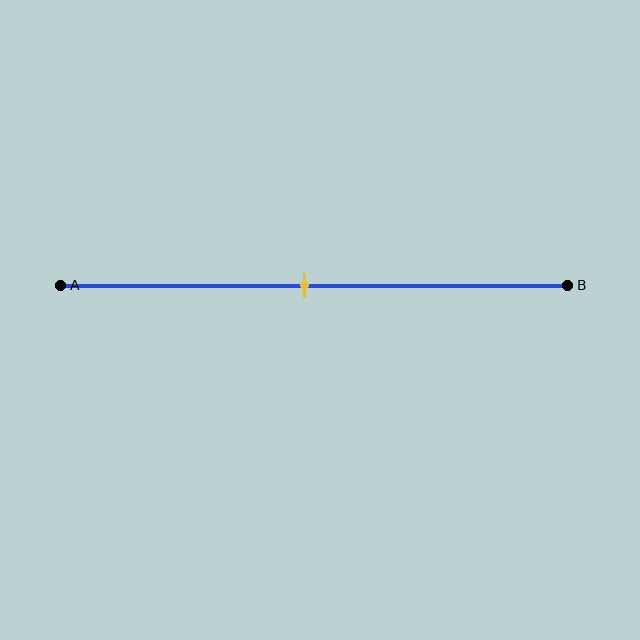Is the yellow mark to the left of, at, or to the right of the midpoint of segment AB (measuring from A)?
The yellow mark is approximately at the midpoint of segment AB.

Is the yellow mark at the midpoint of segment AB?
Yes, the mark is approximately at the midpoint.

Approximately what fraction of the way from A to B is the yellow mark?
The yellow mark is approximately 50% of the way from A to B.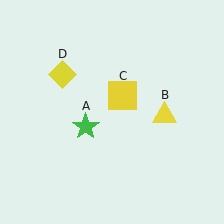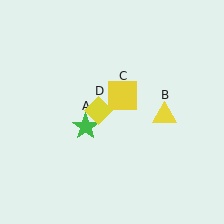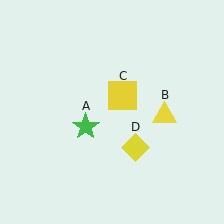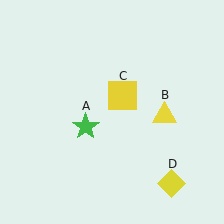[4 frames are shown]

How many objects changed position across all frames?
1 object changed position: yellow diamond (object D).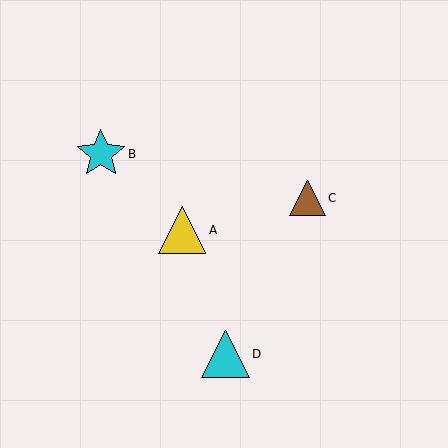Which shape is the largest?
The cyan star (labeled B) is the largest.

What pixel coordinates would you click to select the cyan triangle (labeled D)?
Click at (226, 354) to select the cyan triangle D.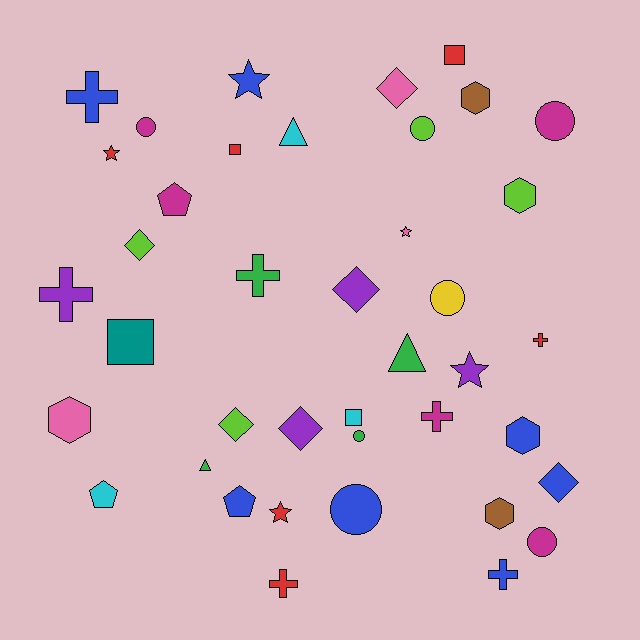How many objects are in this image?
There are 40 objects.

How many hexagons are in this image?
There are 5 hexagons.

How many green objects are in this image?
There are 4 green objects.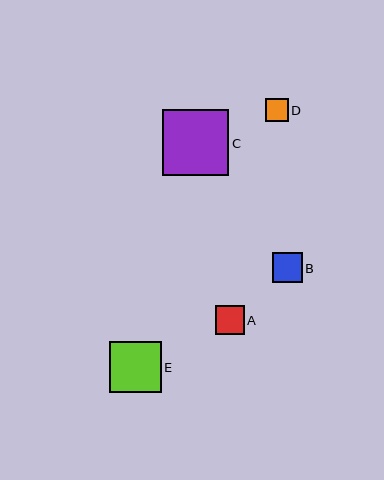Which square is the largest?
Square C is the largest with a size of approximately 66 pixels.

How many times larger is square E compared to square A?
Square E is approximately 1.8 times the size of square A.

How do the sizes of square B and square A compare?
Square B and square A are approximately the same size.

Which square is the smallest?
Square D is the smallest with a size of approximately 23 pixels.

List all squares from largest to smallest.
From largest to smallest: C, E, B, A, D.